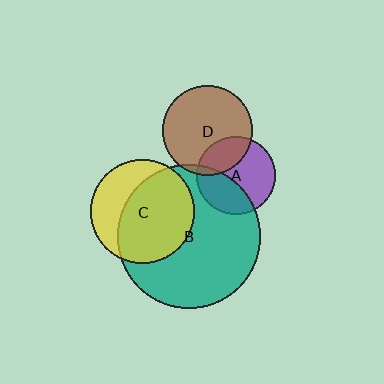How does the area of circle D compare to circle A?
Approximately 1.3 times.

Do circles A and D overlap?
Yes.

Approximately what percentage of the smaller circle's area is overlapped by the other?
Approximately 30%.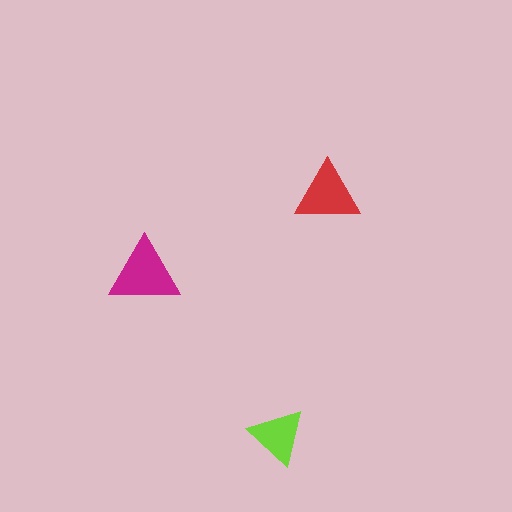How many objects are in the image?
There are 3 objects in the image.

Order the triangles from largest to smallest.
the magenta one, the red one, the lime one.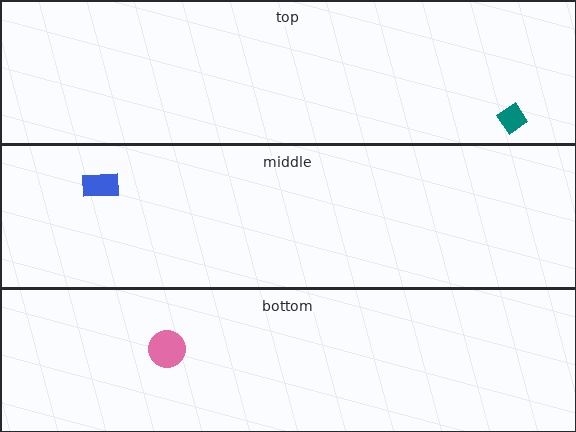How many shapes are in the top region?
1.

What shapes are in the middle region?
The blue rectangle.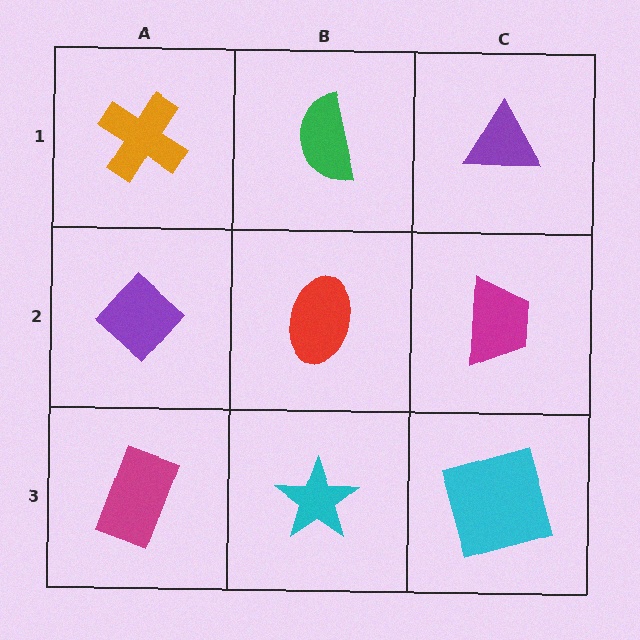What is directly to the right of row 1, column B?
A purple triangle.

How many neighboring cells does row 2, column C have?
3.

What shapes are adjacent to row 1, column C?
A magenta trapezoid (row 2, column C), a green semicircle (row 1, column B).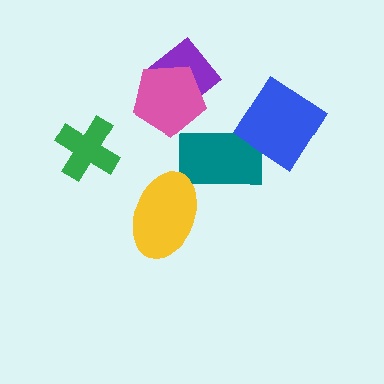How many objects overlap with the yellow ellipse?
0 objects overlap with the yellow ellipse.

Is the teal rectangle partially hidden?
Yes, it is partially covered by another shape.